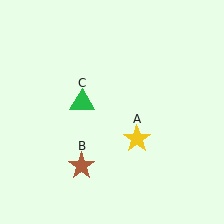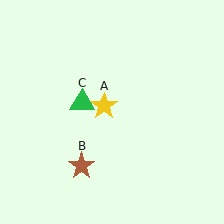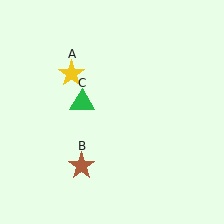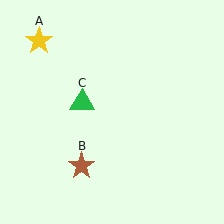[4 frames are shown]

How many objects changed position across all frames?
1 object changed position: yellow star (object A).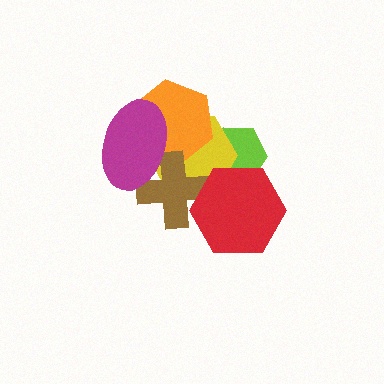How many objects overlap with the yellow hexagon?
5 objects overlap with the yellow hexagon.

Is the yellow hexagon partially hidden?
Yes, it is partially covered by another shape.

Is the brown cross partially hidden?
Yes, it is partially covered by another shape.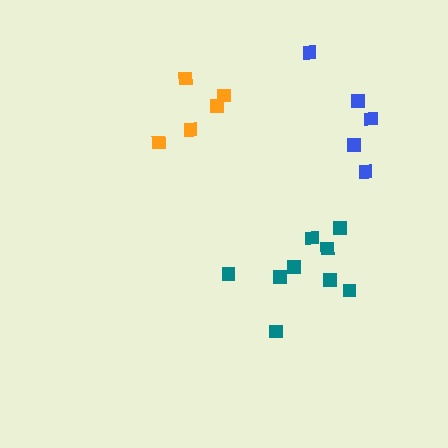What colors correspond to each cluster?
The clusters are colored: orange, blue, teal.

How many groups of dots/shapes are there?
There are 3 groups.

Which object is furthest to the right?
The blue cluster is rightmost.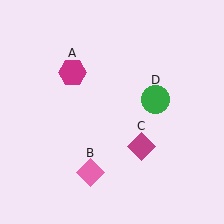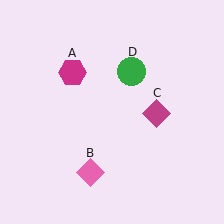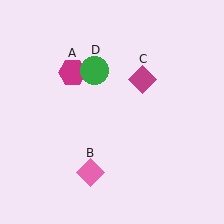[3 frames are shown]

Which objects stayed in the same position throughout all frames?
Magenta hexagon (object A) and pink diamond (object B) remained stationary.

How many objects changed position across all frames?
2 objects changed position: magenta diamond (object C), green circle (object D).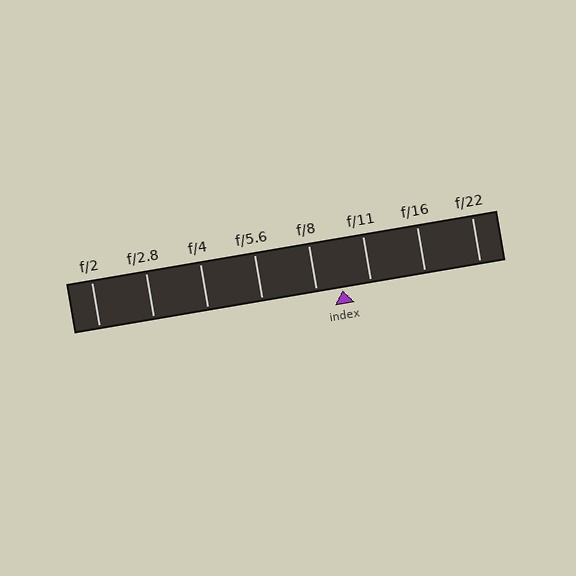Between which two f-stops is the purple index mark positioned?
The index mark is between f/8 and f/11.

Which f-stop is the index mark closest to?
The index mark is closest to f/8.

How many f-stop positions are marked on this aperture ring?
There are 8 f-stop positions marked.